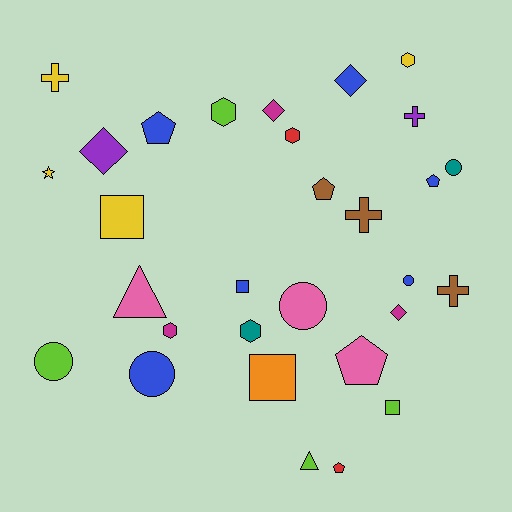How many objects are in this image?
There are 30 objects.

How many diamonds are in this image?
There are 4 diamonds.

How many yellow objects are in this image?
There are 4 yellow objects.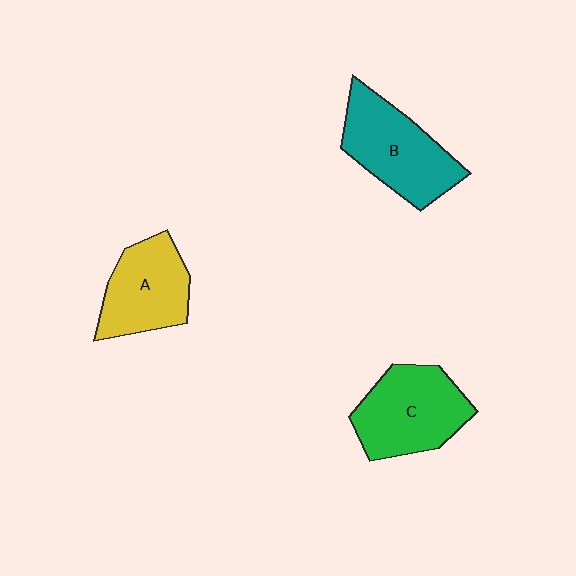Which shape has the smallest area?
Shape A (yellow).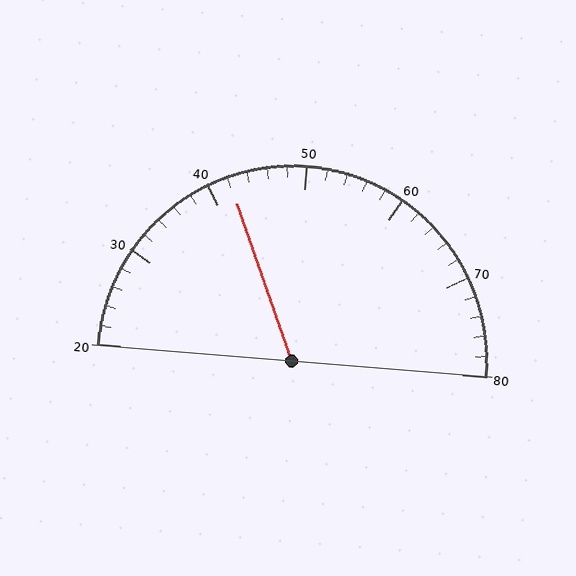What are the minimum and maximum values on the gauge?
The gauge ranges from 20 to 80.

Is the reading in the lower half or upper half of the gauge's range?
The reading is in the lower half of the range (20 to 80).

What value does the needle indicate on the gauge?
The needle indicates approximately 42.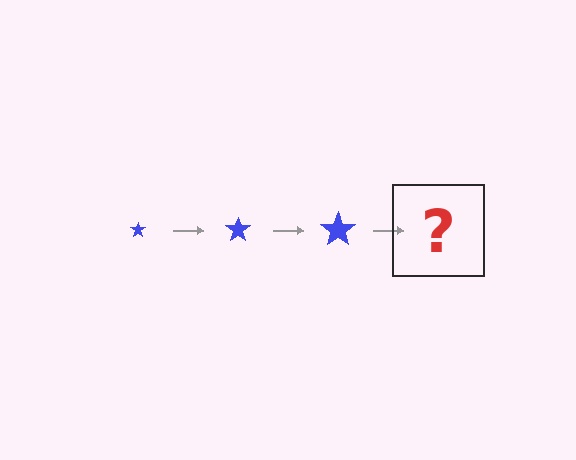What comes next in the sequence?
The next element should be a blue star, larger than the previous one.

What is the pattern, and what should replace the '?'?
The pattern is that the star gets progressively larger each step. The '?' should be a blue star, larger than the previous one.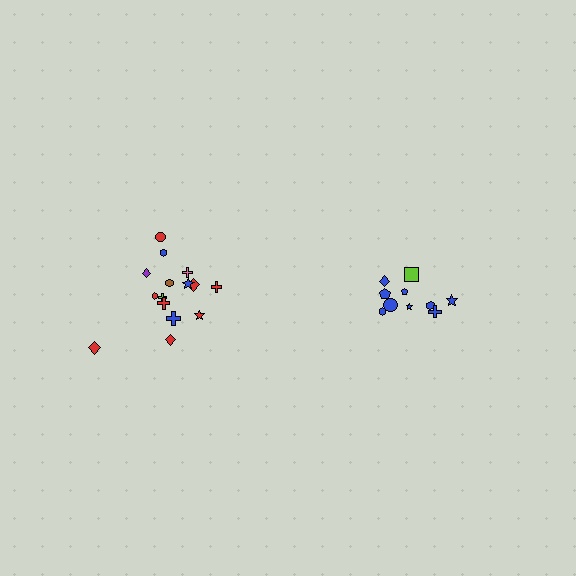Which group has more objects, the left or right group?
The left group.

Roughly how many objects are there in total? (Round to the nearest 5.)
Roughly 25 objects in total.